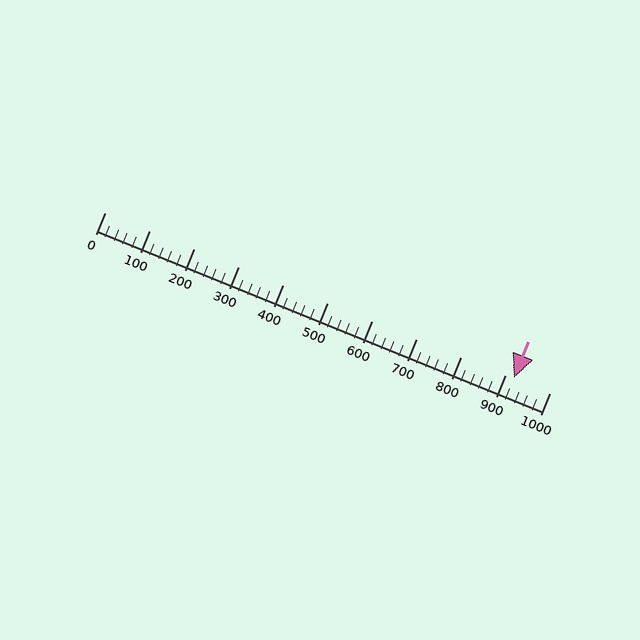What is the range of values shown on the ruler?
The ruler shows values from 0 to 1000.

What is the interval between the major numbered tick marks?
The major tick marks are spaced 100 units apart.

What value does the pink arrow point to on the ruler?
The pink arrow points to approximately 920.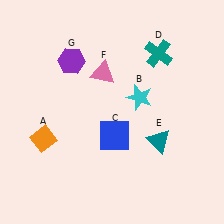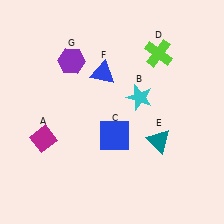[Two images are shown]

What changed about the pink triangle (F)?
In Image 1, F is pink. In Image 2, it changed to blue.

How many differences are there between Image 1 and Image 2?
There are 3 differences between the two images.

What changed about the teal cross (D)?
In Image 1, D is teal. In Image 2, it changed to lime.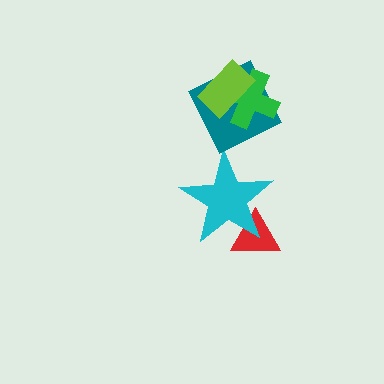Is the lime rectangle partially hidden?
No, no other shape covers it.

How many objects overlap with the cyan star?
1 object overlaps with the cyan star.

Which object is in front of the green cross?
The lime rectangle is in front of the green cross.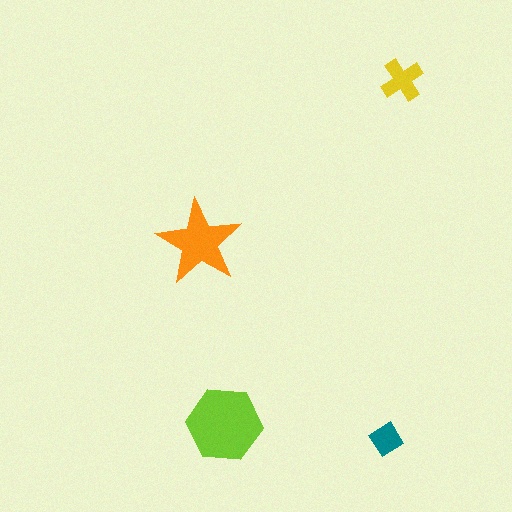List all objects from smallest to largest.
The teal diamond, the yellow cross, the orange star, the lime hexagon.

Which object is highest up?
The yellow cross is topmost.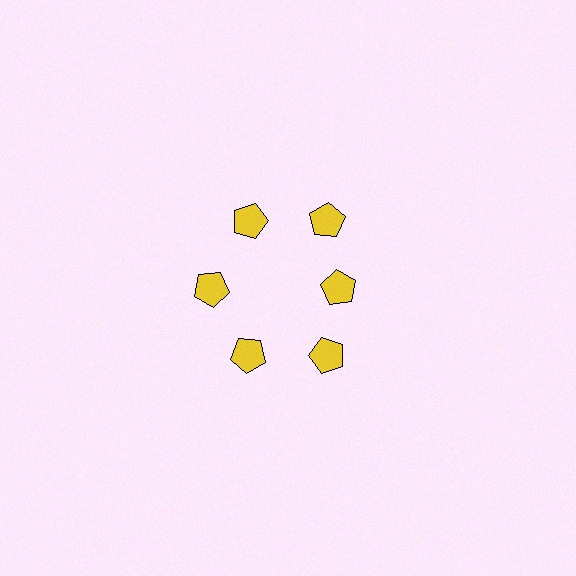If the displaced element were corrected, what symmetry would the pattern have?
It would have 6-fold rotational symmetry — the pattern would map onto itself every 60 degrees.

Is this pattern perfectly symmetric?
No. The 6 yellow pentagons are arranged in a ring, but one element near the 3 o'clock position is pulled inward toward the center, breaking the 6-fold rotational symmetry.